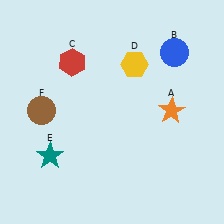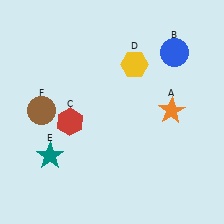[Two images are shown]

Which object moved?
The red hexagon (C) moved down.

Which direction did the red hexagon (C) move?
The red hexagon (C) moved down.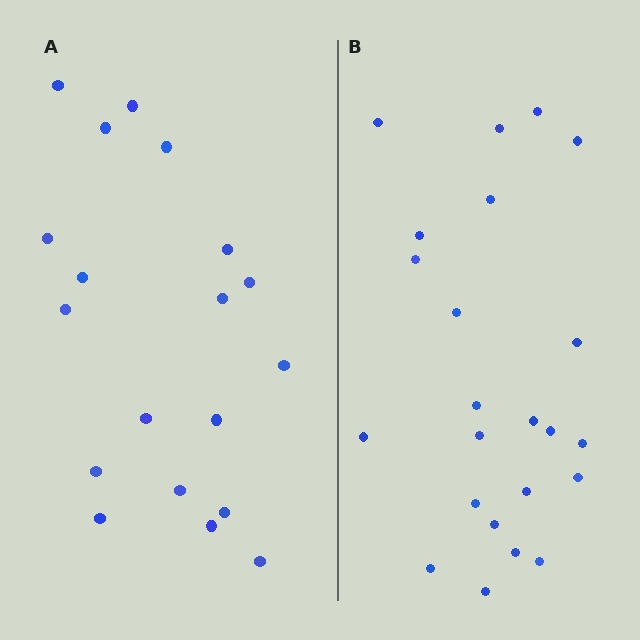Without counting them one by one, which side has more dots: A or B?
Region B (the right region) has more dots.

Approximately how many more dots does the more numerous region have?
Region B has about 4 more dots than region A.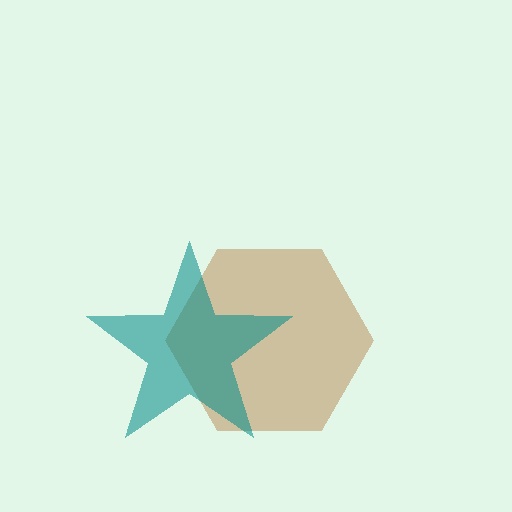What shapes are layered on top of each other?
The layered shapes are: a brown hexagon, a teal star.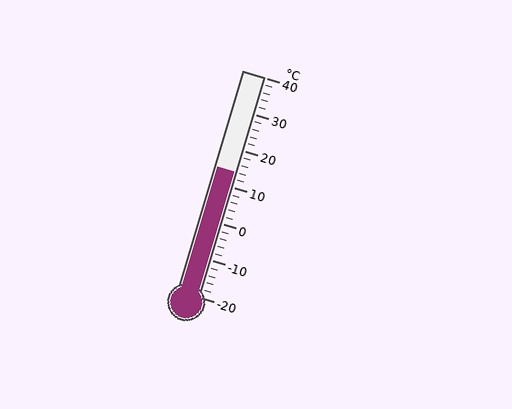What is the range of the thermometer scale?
The thermometer scale ranges from -20°C to 40°C.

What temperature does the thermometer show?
The thermometer shows approximately 14°C.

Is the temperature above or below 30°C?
The temperature is below 30°C.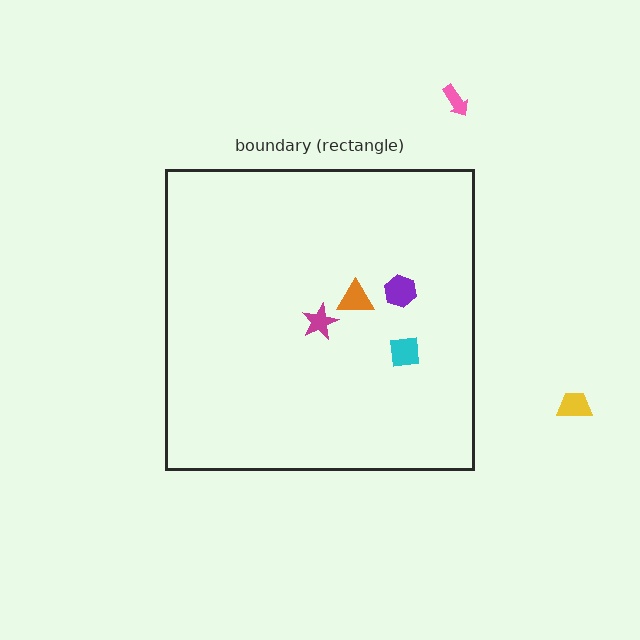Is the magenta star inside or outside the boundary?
Inside.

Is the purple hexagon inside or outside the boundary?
Inside.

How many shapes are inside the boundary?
4 inside, 2 outside.